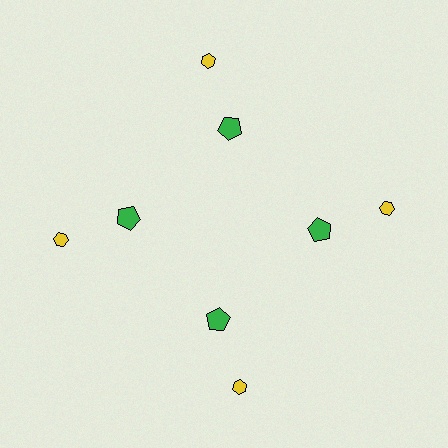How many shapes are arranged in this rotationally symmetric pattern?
There are 8 shapes, arranged in 4 groups of 2.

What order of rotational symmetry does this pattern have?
This pattern has 4-fold rotational symmetry.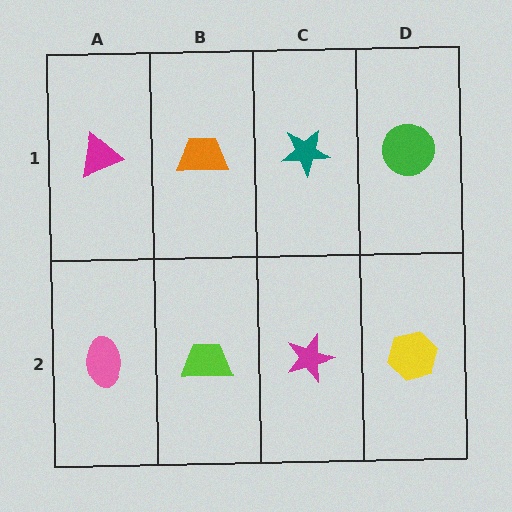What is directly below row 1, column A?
A pink ellipse.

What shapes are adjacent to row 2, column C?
A teal star (row 1, column C), a lime trapezoid (row 2, column B), a yellow hexagon (row 2, column D).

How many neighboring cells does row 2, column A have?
2.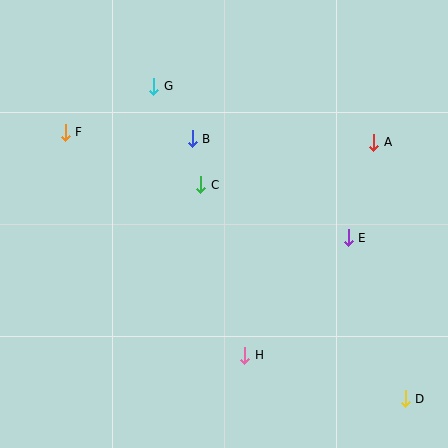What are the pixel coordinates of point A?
Point A is at (374, 142).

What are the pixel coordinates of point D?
Point D is at (405, 399).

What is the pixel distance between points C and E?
The distance between C and E is 156 pixels.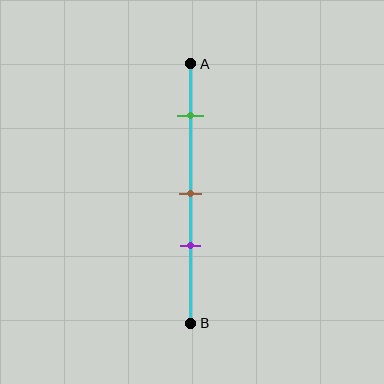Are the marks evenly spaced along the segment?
No, the marks are not evenly spaced.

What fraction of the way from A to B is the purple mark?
The purple mark is approximately 70% (0.7) of the way from A to B.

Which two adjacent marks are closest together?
The brown and purple marks are the closest adjacent pair.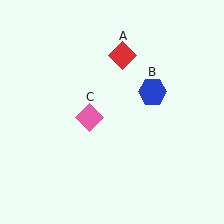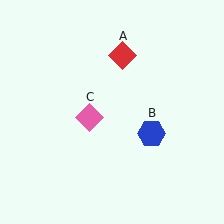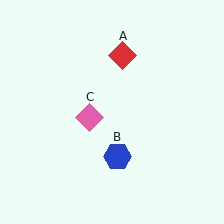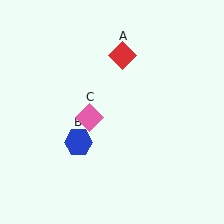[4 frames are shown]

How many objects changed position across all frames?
1 object changed position: blue hexagon (object B).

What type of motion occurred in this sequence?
The blue hexagon (object B) rotated clockwise around the center of the scene.